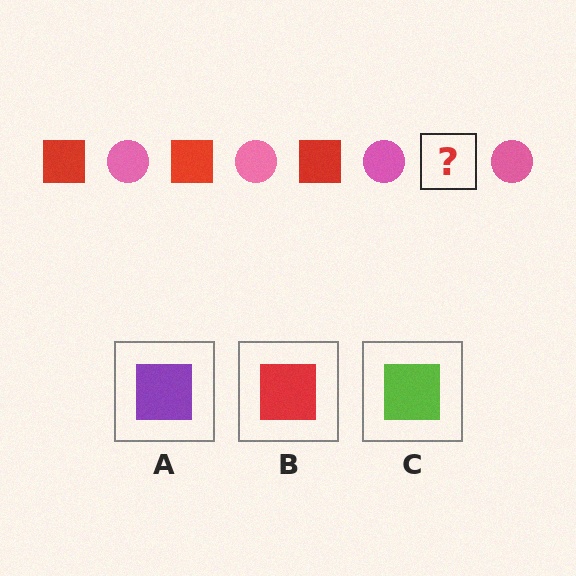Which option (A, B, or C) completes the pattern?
B.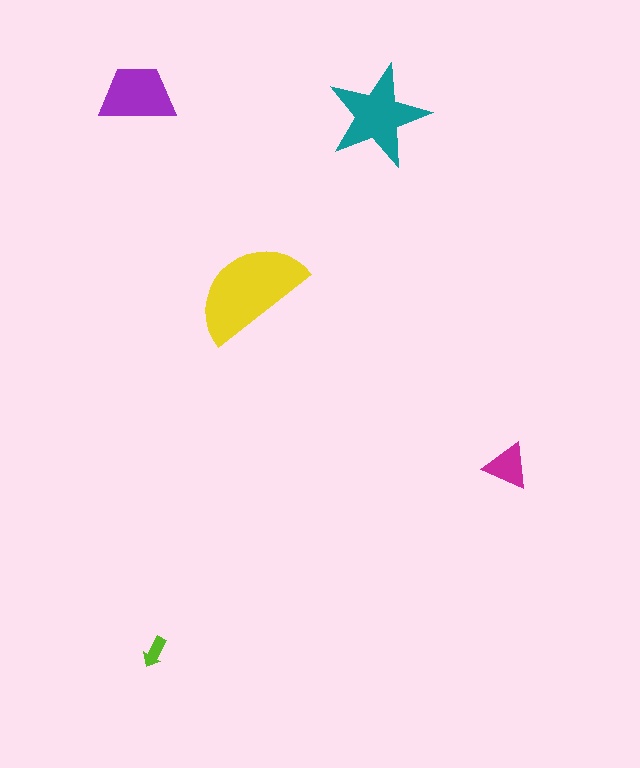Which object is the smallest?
The lime arrow.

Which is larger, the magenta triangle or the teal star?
The teal star.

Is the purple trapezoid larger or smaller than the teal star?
Smaller.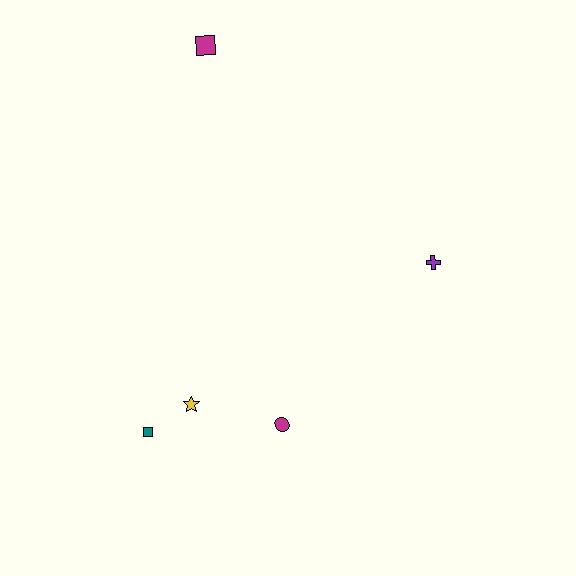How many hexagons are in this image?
There are no hexagons.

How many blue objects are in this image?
There are no blue objects.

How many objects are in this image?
There are 5 objects.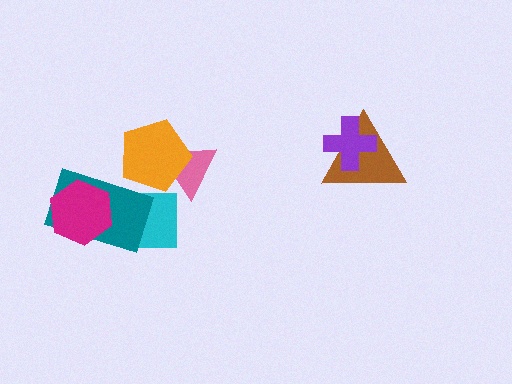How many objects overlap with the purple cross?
1 object overlaps with the purple cross.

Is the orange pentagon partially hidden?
No, no other shape covers it.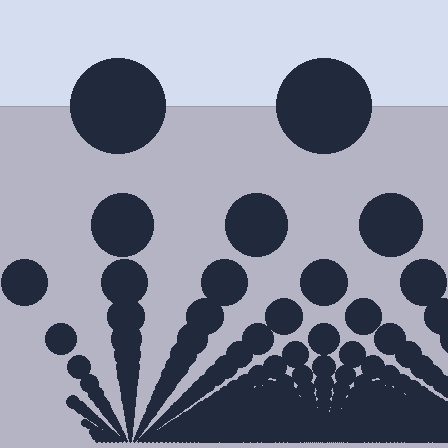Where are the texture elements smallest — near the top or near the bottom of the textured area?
Near the bottom.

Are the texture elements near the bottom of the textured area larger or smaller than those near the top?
Smaller. The gradient is inverted — elements near the bottom are smaller and denser.